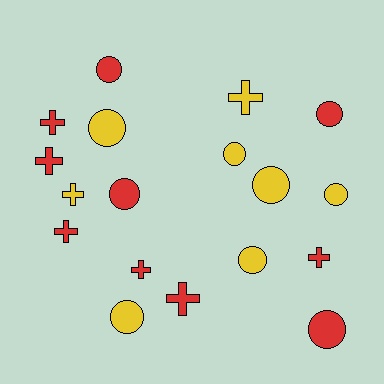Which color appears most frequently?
Red, with 10 objects.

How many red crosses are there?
There are 6 red crosses.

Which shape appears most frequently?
Circle, with 10 objects.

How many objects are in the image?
There are 18 objects.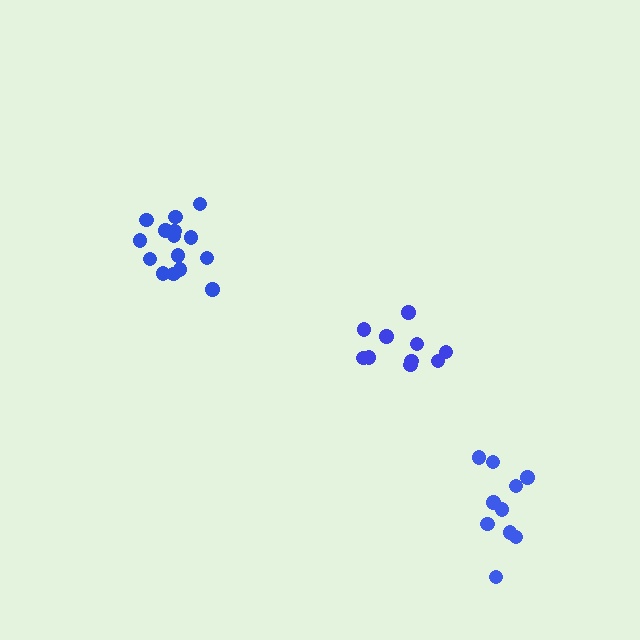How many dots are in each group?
Group 1: 10 dots, Group 2: 10 dots, Group 3: 16 dots (36 total).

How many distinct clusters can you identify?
There are 3 distinct clusters.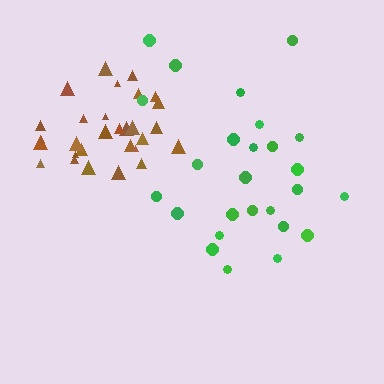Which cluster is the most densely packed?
Brown.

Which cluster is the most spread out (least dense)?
Green.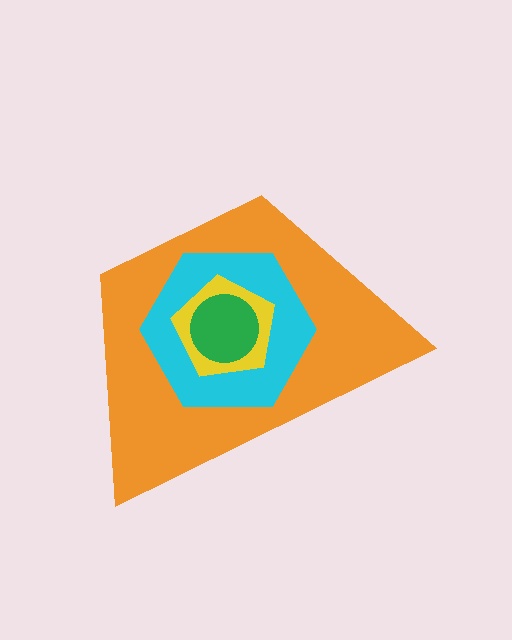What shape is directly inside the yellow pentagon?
The green circle.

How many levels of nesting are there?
4.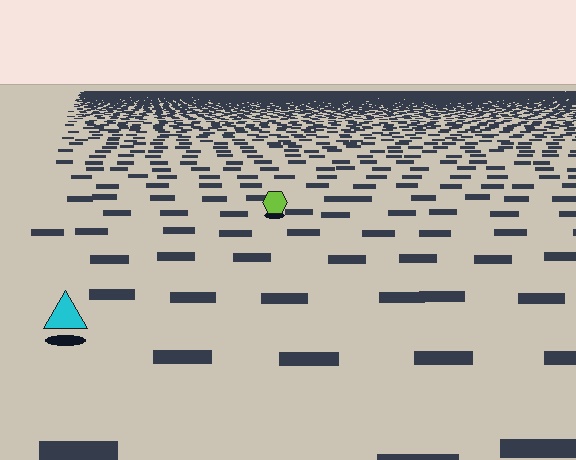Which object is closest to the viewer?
The cyan triangle is closest. The texture marks near it are larger and more spread out.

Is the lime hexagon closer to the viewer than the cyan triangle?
No. The cyan triangle is closer — you can tell from the texture gradient: the ground texture is coarser near it.